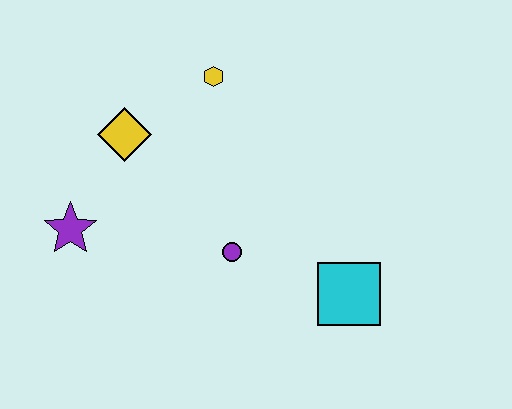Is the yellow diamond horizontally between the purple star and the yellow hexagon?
Yes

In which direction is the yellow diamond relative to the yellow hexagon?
The yellow diamond is to the left of the yellow hexagon.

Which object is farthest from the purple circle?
The yellow hexagon is farthest from the purple circle.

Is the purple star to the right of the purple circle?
No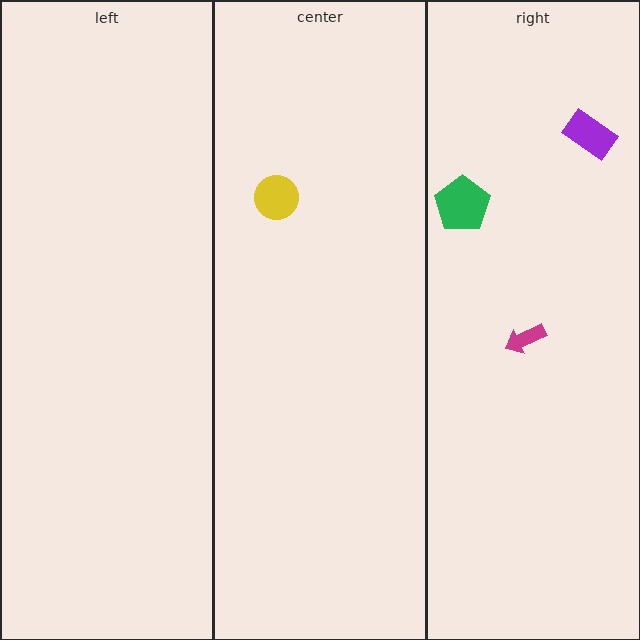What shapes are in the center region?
The yellow circle.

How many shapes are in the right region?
3.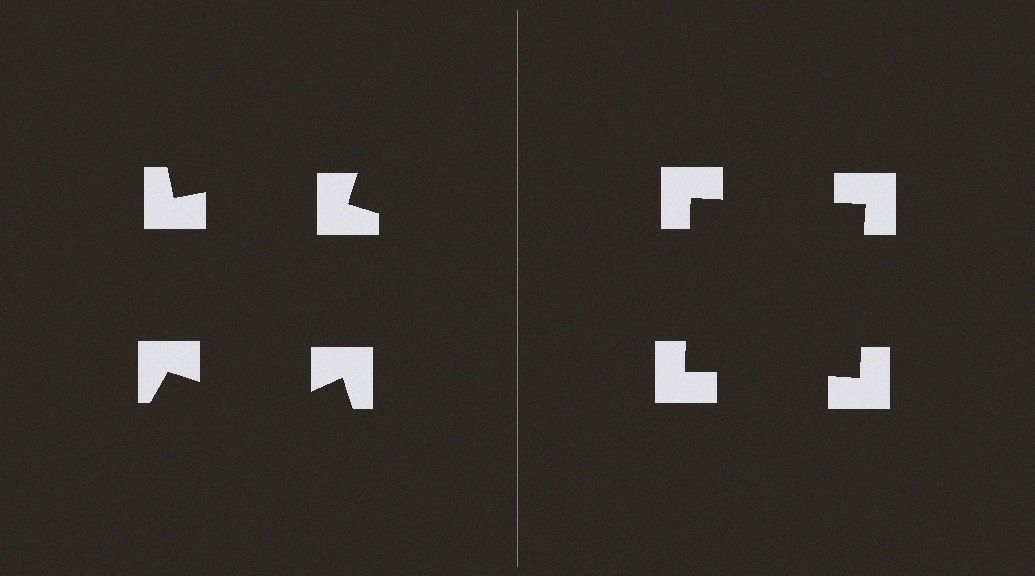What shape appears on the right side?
An illusory square.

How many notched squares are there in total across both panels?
8 — 4 on each side.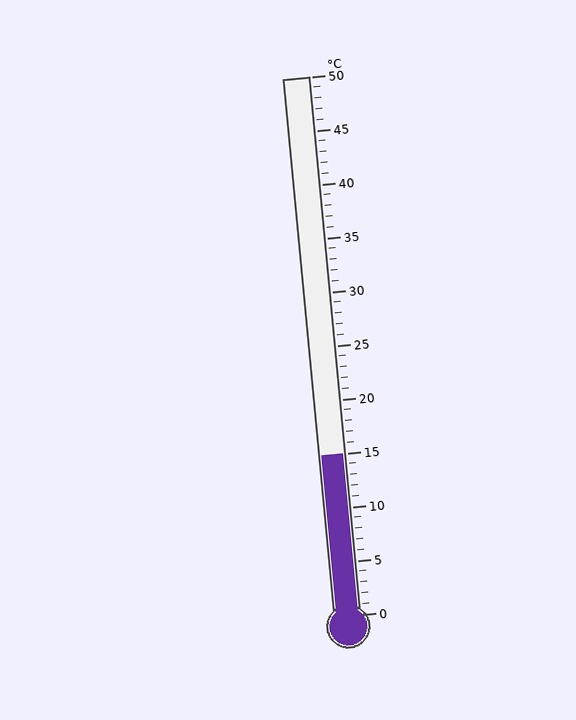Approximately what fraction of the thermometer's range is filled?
The thermometer is filled to approximately 30% of its range.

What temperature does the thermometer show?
The thermometer shows approximately 15°C.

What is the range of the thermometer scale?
The thermometer scale ranges from 0°C to 50°C.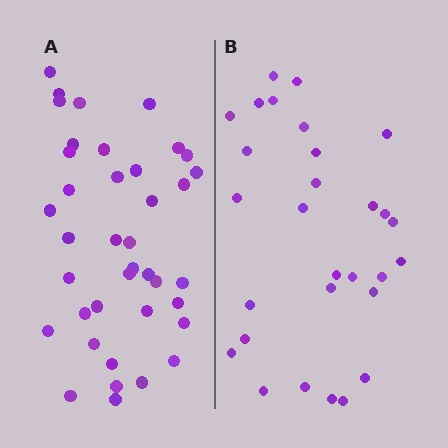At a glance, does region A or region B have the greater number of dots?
Region A (the left region) has more dots.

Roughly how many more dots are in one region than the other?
Region A has roughly 10 or so more dots than region B.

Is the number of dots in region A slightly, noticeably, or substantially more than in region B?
Region A has noticeably more, but not dramatically so. The ratio is roughly 1.3 to 1.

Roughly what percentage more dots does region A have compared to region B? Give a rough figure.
About 35% more.